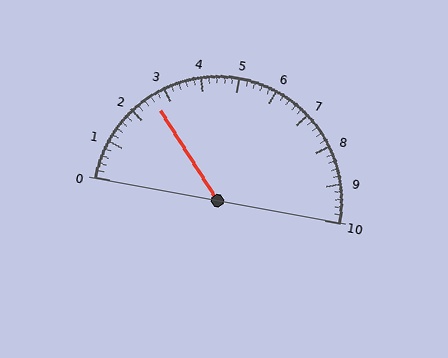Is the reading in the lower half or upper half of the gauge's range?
The reading is in the lower half of the range (0 to 10).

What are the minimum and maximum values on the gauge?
The gauge ranges from 0 to 10.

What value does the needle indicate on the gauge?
The needle indicates approximately 2.6.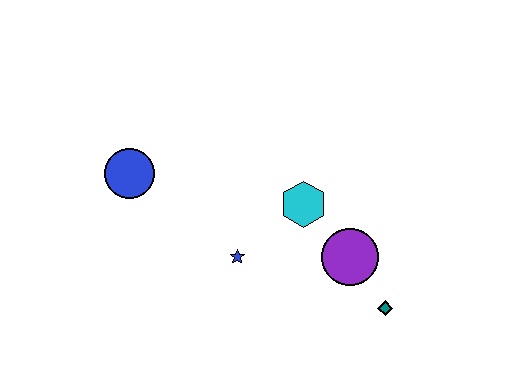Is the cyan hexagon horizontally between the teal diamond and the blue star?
Yes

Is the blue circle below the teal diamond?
No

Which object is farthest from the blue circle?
The teal diamond is farthest from the blue circle.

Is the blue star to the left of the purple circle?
Yes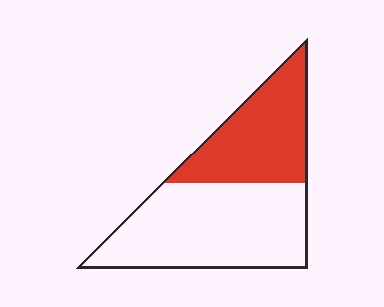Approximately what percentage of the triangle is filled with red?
Approximately 40%.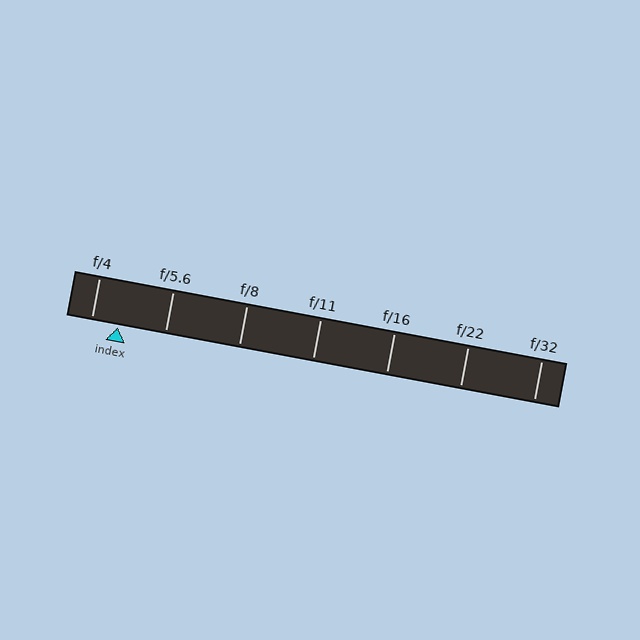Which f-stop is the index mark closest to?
The index mark is closest to f/4.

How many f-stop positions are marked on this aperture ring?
There are 7 f-stop positions marked.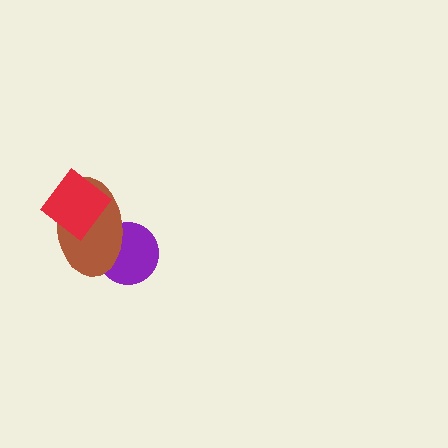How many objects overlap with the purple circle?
1 object overlaps with the purple circle.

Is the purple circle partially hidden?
Yes, it is partially covered by another shape.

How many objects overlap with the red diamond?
1 object overlaps with the red diamond.